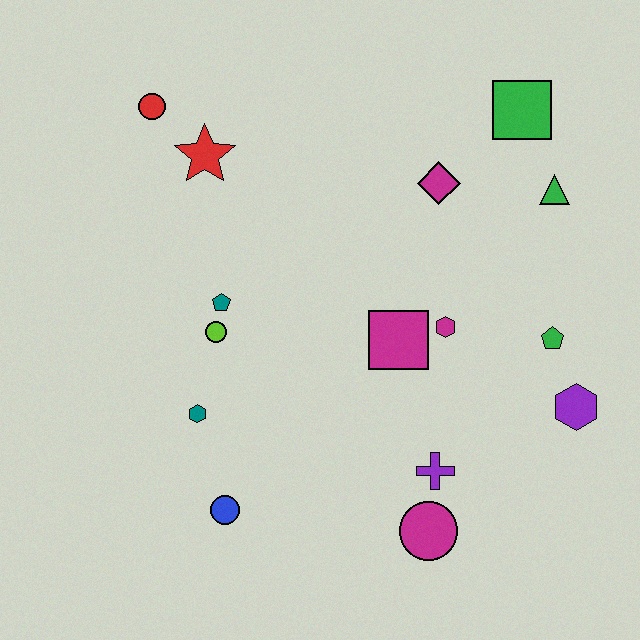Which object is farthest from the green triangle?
The blue circle is farthest from the green triangle.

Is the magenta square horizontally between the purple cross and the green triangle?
No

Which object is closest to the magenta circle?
The purple cross is closest to the magenta circle.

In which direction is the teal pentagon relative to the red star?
The teal pentagon is below the red star.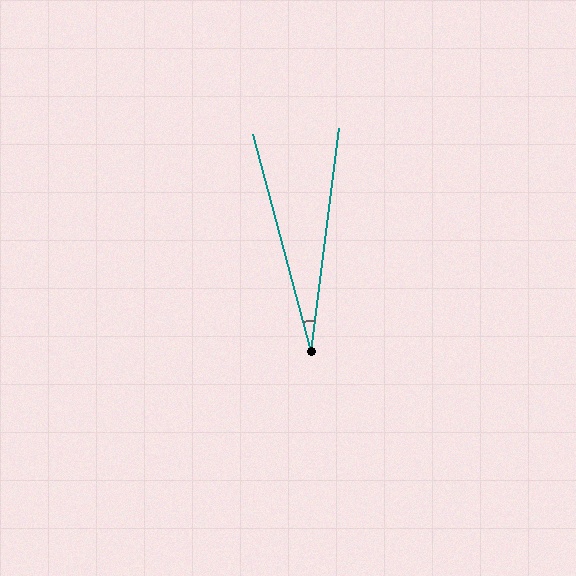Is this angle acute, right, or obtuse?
It is acute.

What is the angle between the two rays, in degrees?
Approximately 22 degrees.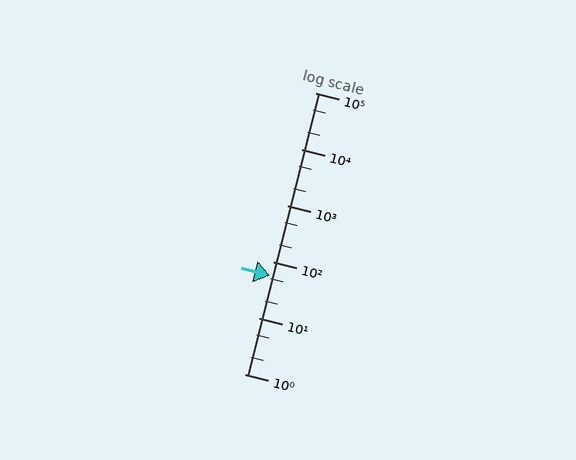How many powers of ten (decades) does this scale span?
The scale spans 5 decades, from 1 to 100000.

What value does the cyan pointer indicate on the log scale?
The pointer indicates approximately 57.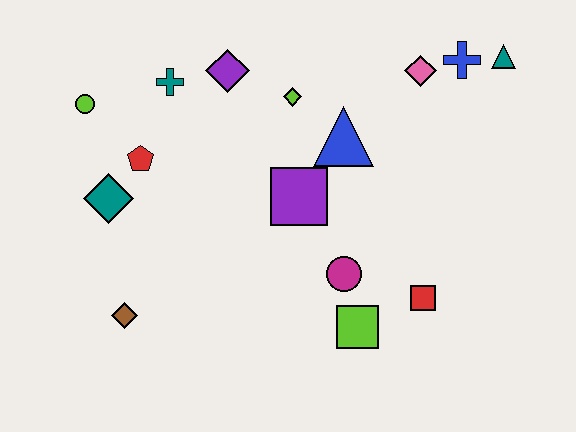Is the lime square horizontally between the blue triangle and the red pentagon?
No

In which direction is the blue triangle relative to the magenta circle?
The blue triangle is above the magenta circle.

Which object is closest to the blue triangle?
The lime diamond is closest to the blue triangle.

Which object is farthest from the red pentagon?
The teal triangle is farthest from the red pentagon.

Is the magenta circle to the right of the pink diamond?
No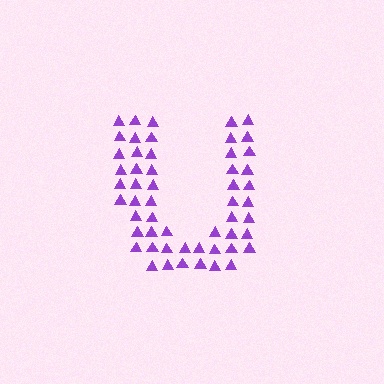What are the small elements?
The small elements are triangles.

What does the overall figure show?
The overall figure shows the letter U.